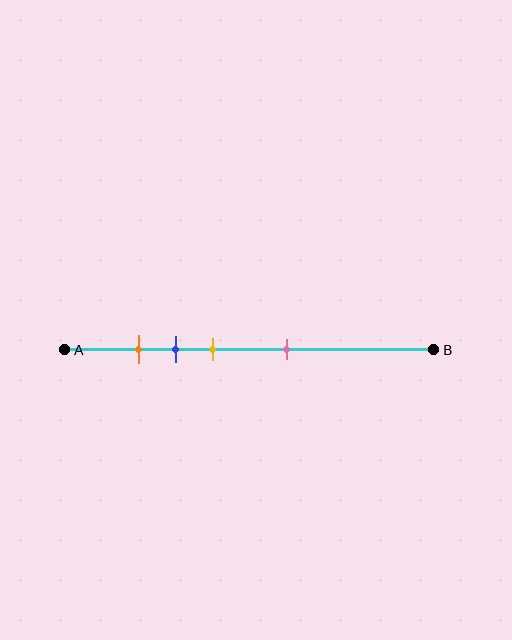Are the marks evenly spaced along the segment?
No, the marks are not evenly spaced.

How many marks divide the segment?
There are 4 marks dividing the segment.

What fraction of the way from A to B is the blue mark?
The blue mark is approximately 30% (0.3) of the way from A to B.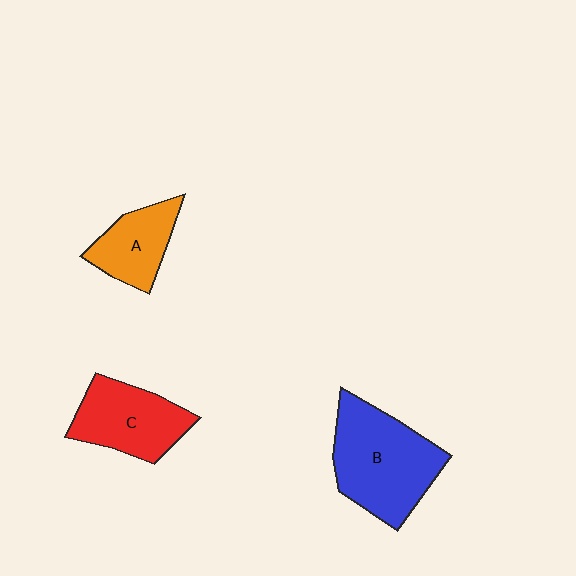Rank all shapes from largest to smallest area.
From largest to smallest: B (blue), C (red), A (orange).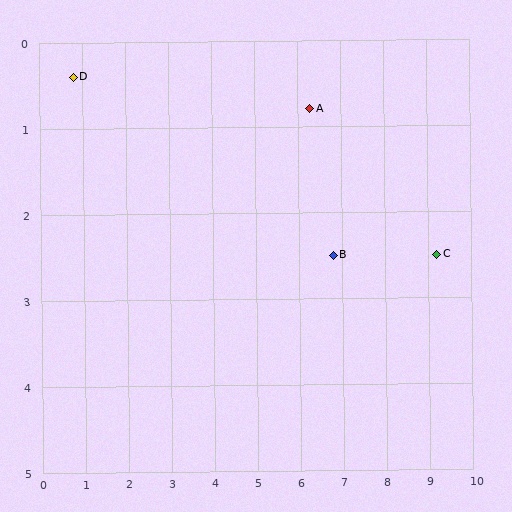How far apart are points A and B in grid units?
Points A and B are about 1.8 grid units apart.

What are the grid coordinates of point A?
Point A is at approximately (6.3, 0.8).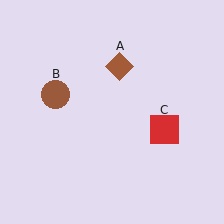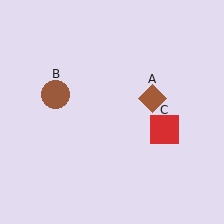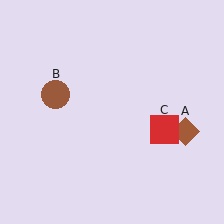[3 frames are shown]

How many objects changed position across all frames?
1 object changed position: brown diamond (object A).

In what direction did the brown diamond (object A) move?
The brown diamond (object A) moved down and to the right.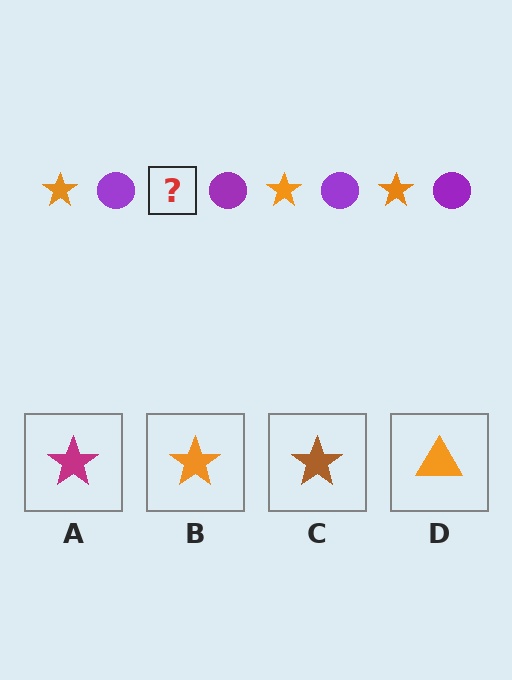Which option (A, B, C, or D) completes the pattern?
B.